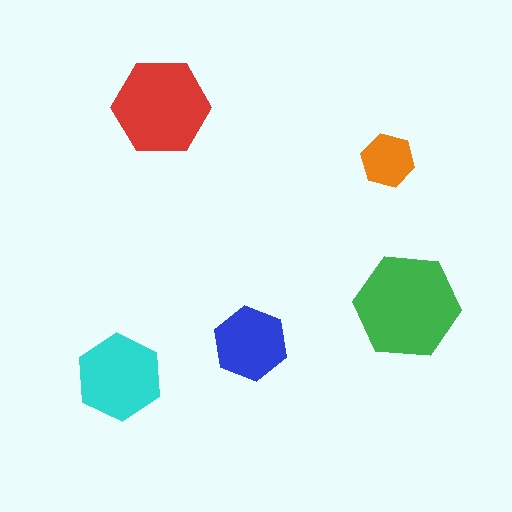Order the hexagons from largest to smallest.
the green one, the red one, the cyan one, the blue one, the orange one.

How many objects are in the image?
There are 5 objects in the image.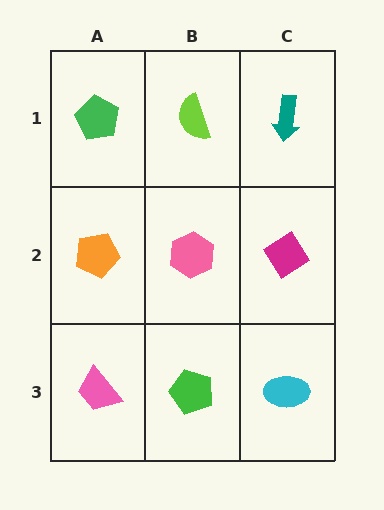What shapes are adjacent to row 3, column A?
An orange pentagon (row 2, column A), a green pentagon (row 3, column B).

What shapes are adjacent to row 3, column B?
A pink hexagon (row 2, column B), a pink trapezoid (row 3, column A), a cyan ellipse (row 3, column C).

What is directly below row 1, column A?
An orange pentagon.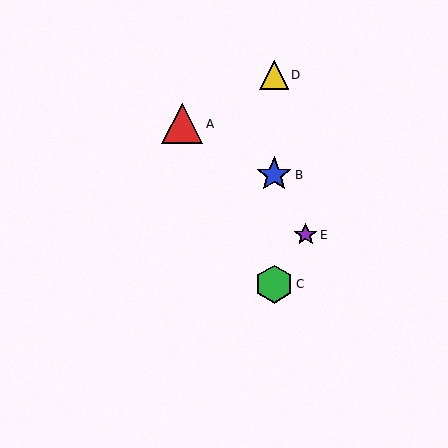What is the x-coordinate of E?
Object E is at x≈306.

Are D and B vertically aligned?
Yes, both are at x≈274.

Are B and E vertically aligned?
No, B is at x≈274 and E is at x≈306.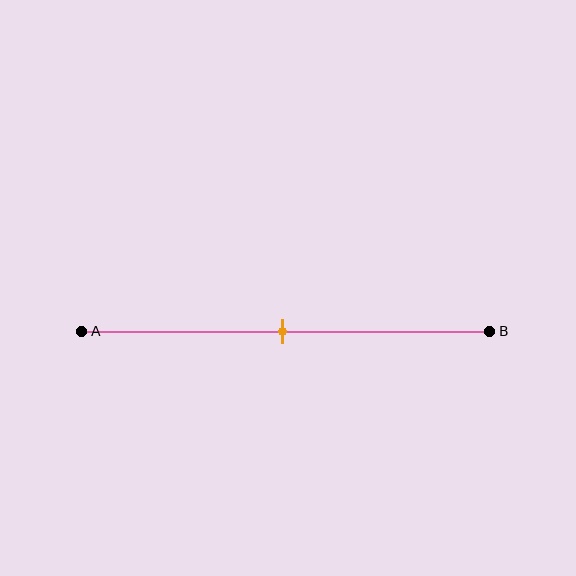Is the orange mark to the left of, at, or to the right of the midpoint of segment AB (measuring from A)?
The orange mark is approximately at the midpoint of segment AB.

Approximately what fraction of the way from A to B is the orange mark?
The orange mark is approximately 50% of the way from A to B.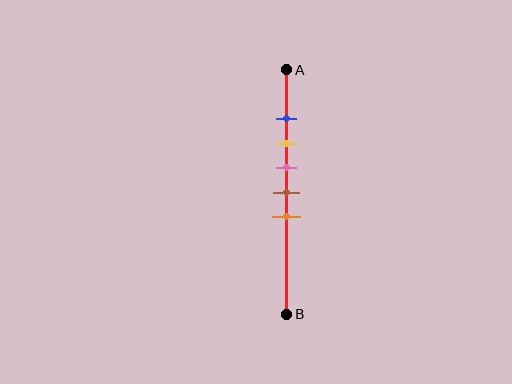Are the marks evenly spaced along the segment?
Yes, the marks are approximately evenly spaced.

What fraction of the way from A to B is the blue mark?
The blue mark is approximately 20% (0.2) of the way from A to B.